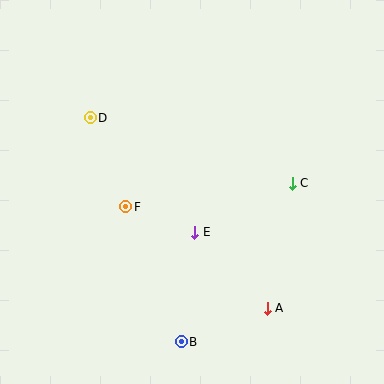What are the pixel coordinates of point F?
Point F is at (126, 207).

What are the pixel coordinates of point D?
Point D is at (90, 118).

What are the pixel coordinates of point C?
Point C is at (292, 183).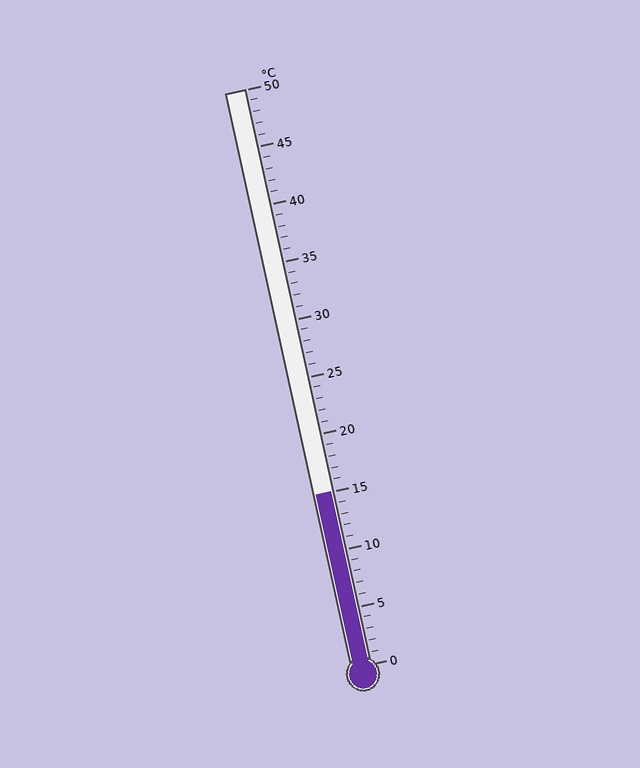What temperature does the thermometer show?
The thermometer shows approximately 15°C.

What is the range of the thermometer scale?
The thermometer scale ranges from 0°C to 50°C.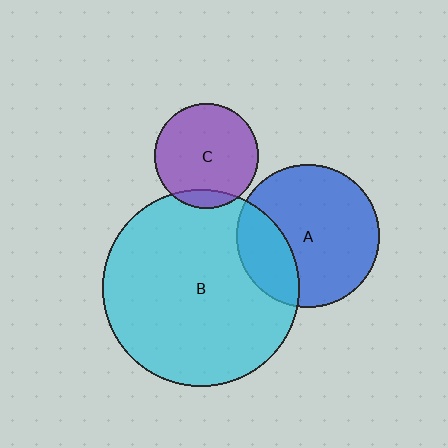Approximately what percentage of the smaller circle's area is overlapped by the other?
Approximately 25%.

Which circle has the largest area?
Circle B (cyan).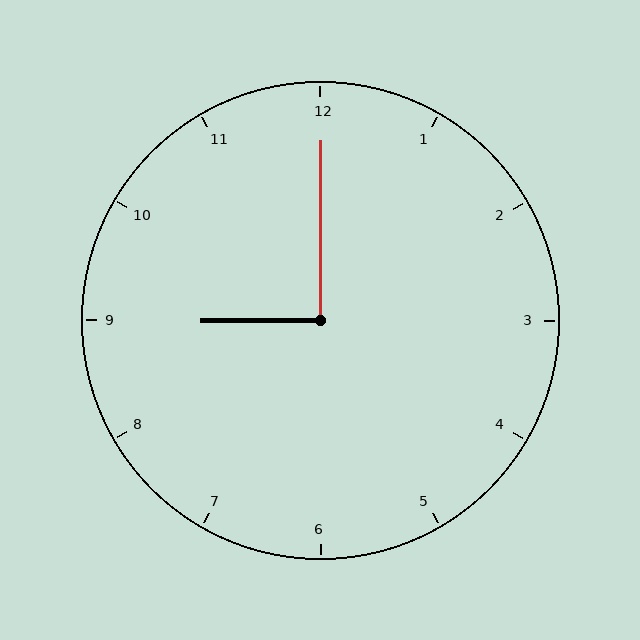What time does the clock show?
9:00.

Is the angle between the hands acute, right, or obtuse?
It is right.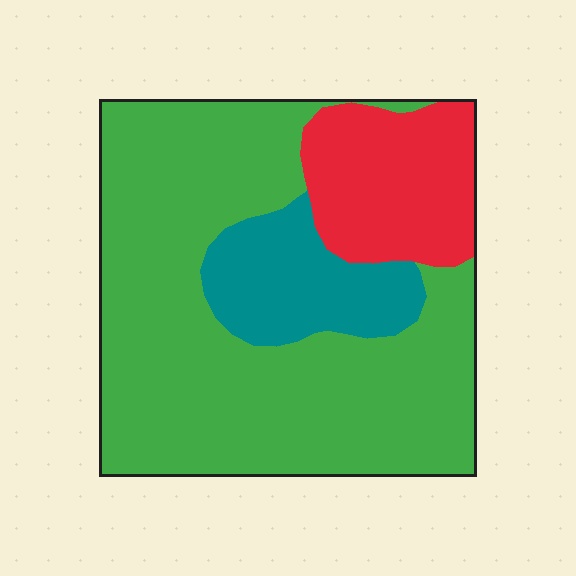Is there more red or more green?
Green.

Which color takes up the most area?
Green, at roughly 65%.